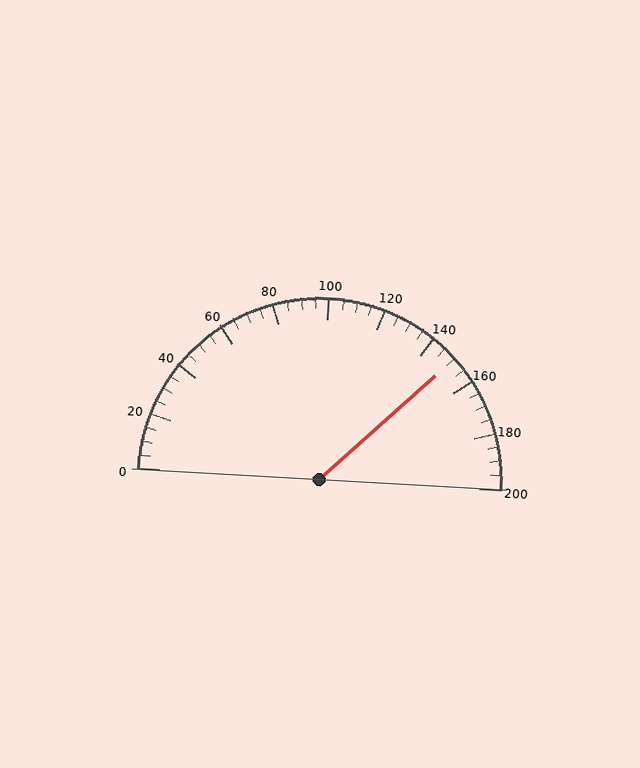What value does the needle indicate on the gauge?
The needle indicates approximately 150.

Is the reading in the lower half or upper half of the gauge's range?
The reading is in the upper half of the range (0 to 200).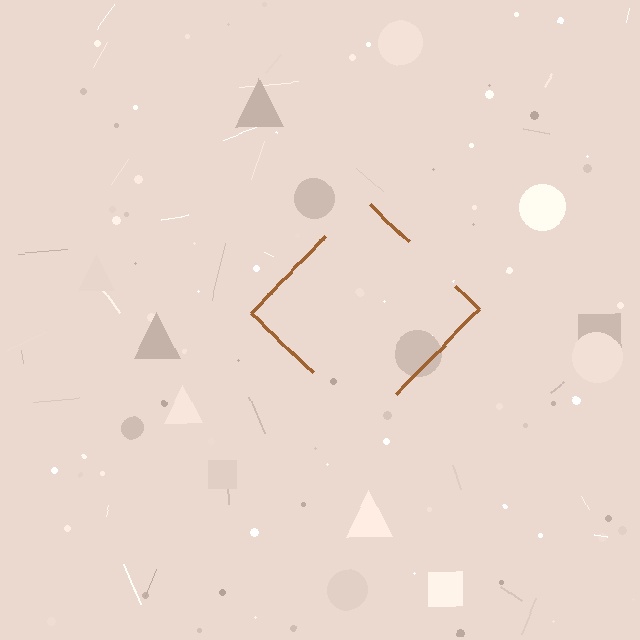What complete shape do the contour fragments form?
The contour fragments form a diamond.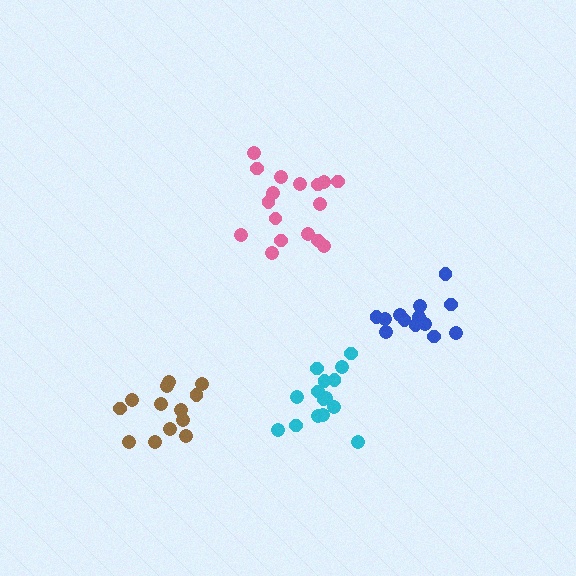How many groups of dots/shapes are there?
There are 4 groups.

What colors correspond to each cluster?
The clusters are colored: brown, blue, cyan, pink.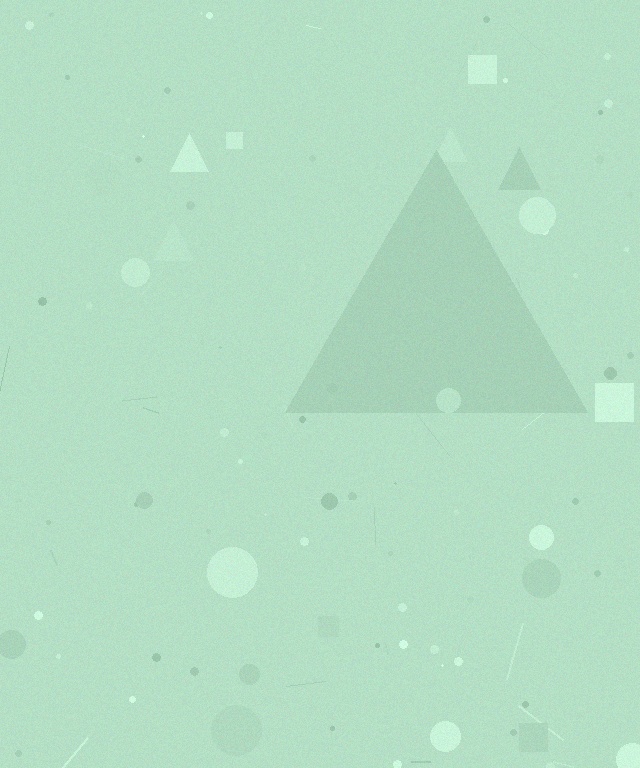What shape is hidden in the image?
A triangle is hidden in the image.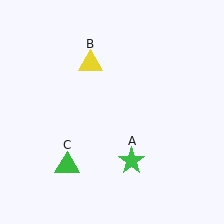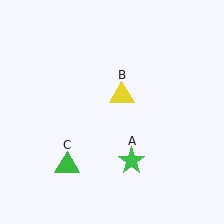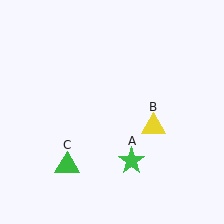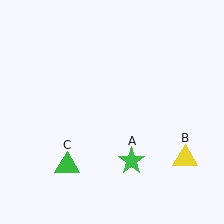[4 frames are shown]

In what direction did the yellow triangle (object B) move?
The yellow triangle (object B) moved down and to the right.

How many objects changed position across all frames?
1 object changed position: yellow triangle (object B).